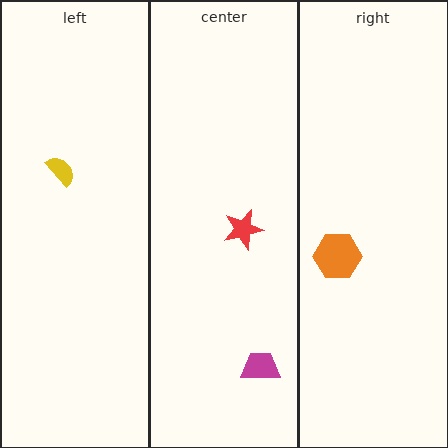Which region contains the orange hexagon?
The right region.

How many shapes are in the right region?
1.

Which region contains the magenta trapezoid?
The center region.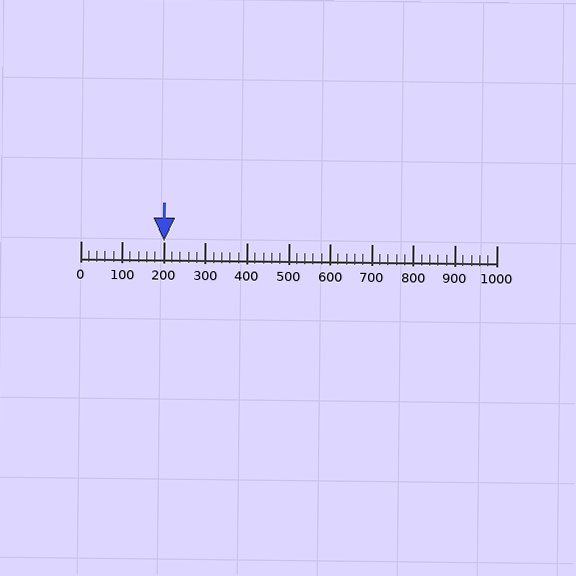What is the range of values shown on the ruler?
The ruler shows values from 0 to 1000.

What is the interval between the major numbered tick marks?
The major tick marks are spaced 100 units apart.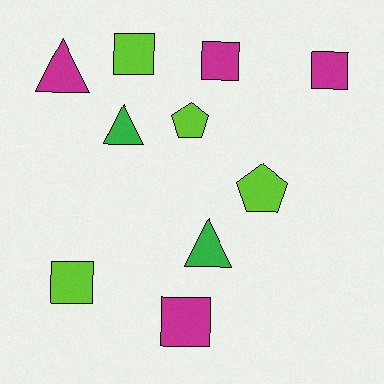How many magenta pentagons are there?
There are no magenta pentagons.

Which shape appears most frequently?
Square, with 5 objects.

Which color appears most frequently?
Magenta, with 4 objects.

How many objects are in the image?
There are 10 objects.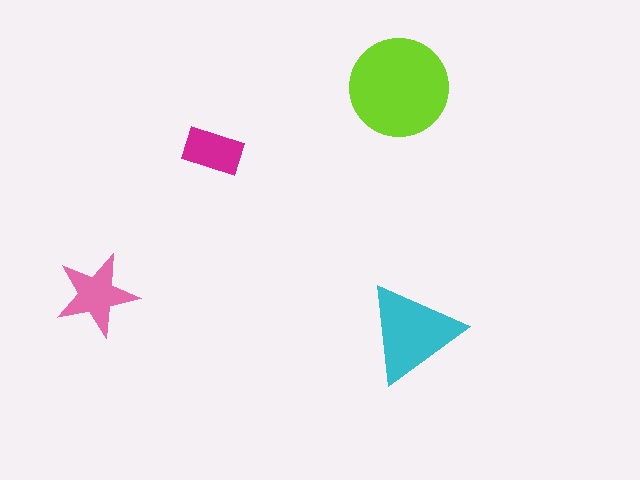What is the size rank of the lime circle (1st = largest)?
1st.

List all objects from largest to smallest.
The lime circle, the cyan triangle, the pink star, the magenta rectangle.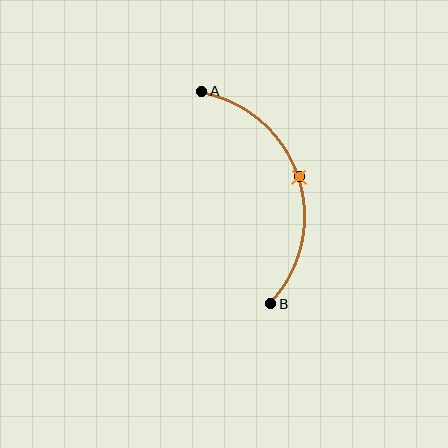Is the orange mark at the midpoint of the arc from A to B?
Yes. The orange mark lies on the arc at equal arc-length from both A and B — it is the arc midpoint.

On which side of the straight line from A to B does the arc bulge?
The arc bulges to the right of the straight line connecting A and B.